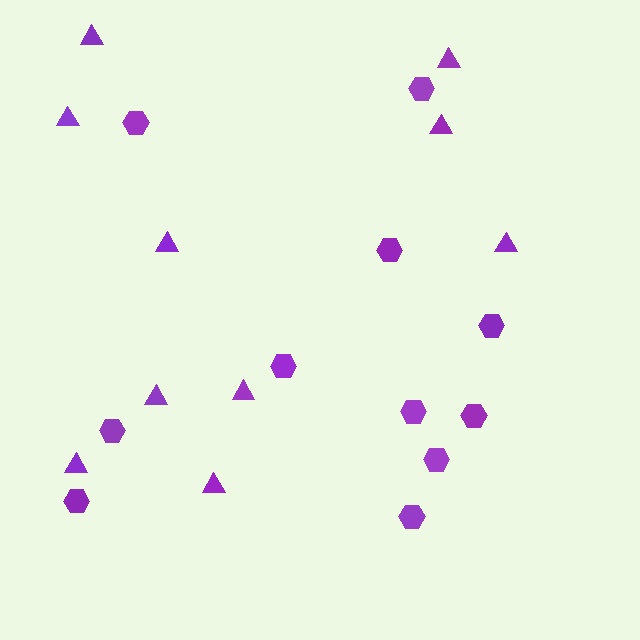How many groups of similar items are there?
There are 2 groups: one group of hexagons (11) and one group of triangles (10).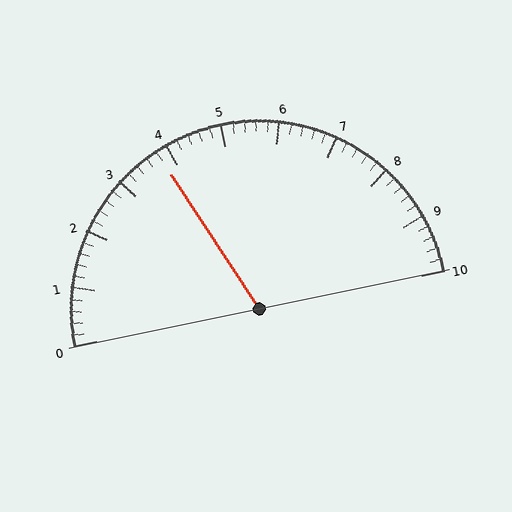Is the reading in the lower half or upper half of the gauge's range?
The reading is in the lower half of the range (0 to 10).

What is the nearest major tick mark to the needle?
The nearest major tick mark is 4.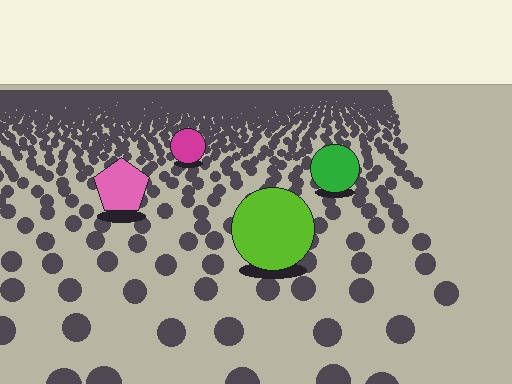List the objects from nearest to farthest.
From nearest to farthest: the lime circle, the pink pentagon, the green circle, the magenta circle.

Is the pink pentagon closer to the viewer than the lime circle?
No. The lime circle is closer — you can tell from the texture gradient: the ground texture is coarser near it.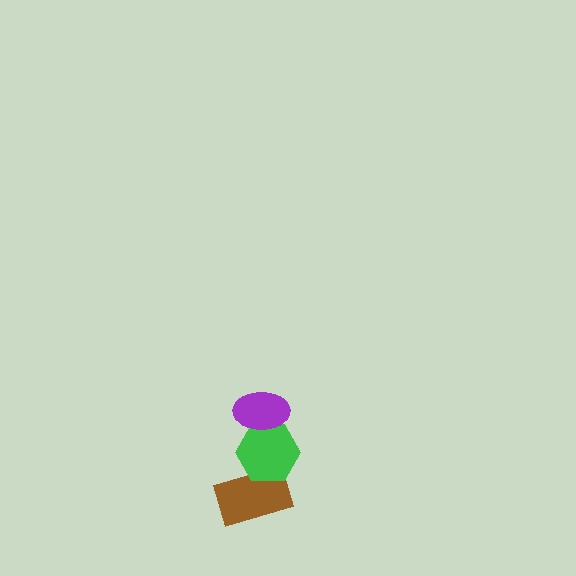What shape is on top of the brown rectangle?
The green hexagon is on top of the brown rectangle.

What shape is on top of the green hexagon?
The purple ellipse is on top of the green hexagon.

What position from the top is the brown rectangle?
The brown rectangle is 3rd from the top.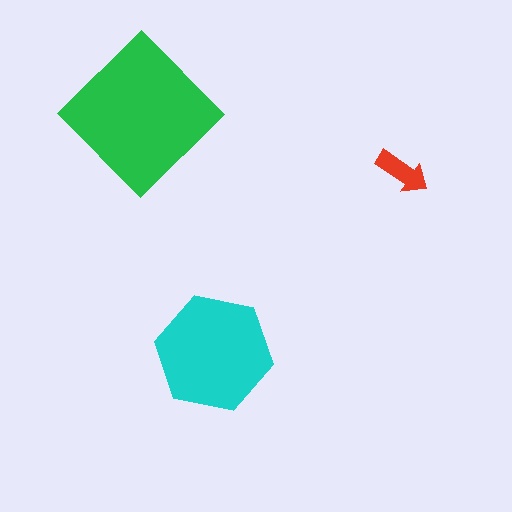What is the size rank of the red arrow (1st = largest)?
3rd.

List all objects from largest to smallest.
The green diamond, the cyan hexagon, the red arrow.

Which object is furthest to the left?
The green diamond is leftmost.